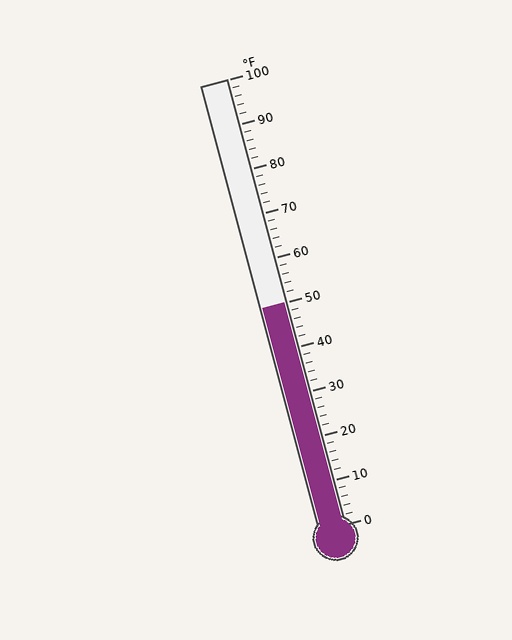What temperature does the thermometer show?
The thermometer shows approximately 50°F.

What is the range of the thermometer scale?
The thermometer scale ranges from 0°F to 100°F.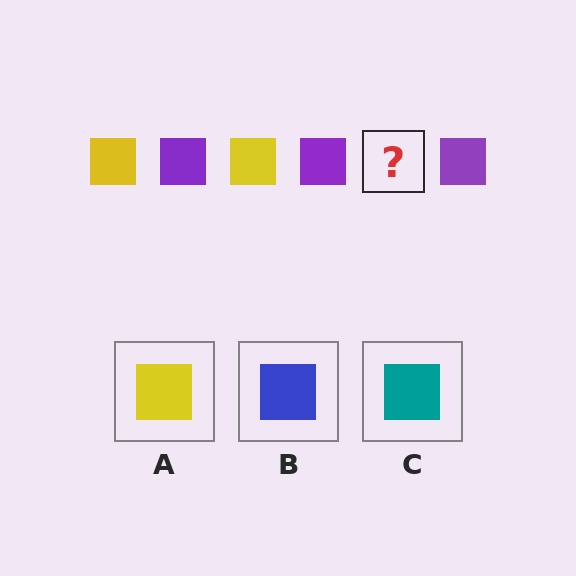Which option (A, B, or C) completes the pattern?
A.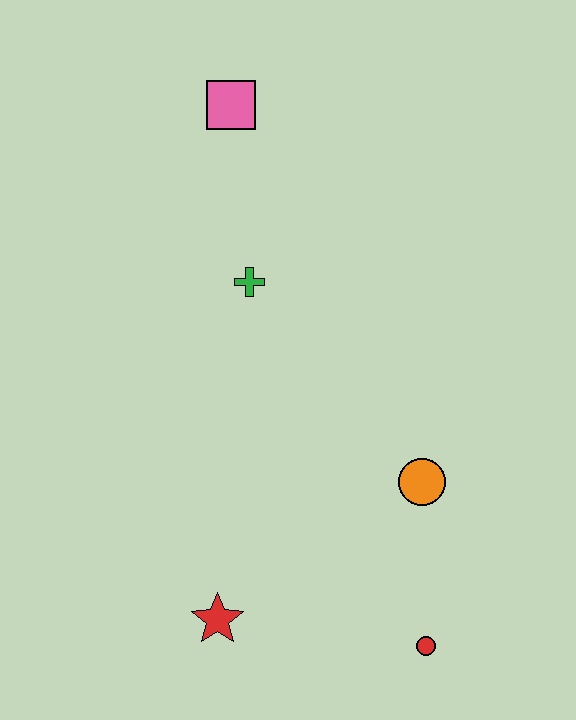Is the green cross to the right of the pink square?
Yes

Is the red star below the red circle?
No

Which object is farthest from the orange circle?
The pink square is farthest from the orange circle.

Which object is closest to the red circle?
The orange circle is closest to the red circle.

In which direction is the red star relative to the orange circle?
The red star is to the left of the orange circle.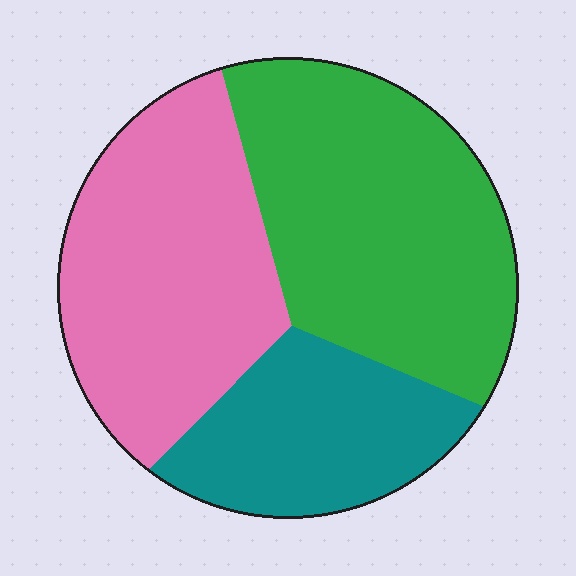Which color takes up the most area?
Green, at roughly 40%.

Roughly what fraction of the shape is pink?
Pink takes up between a quarter and a half of the shape.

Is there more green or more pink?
Green.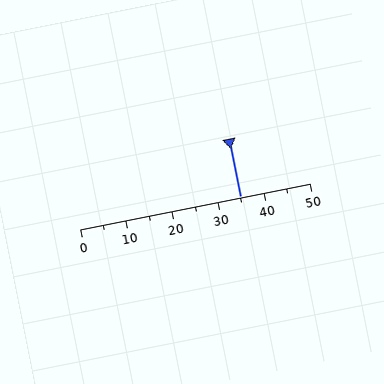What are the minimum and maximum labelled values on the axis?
The axis runs from 0 to 50.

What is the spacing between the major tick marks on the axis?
The major ticks are spaced 10 apart.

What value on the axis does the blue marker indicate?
The marker indicates approximately 35.